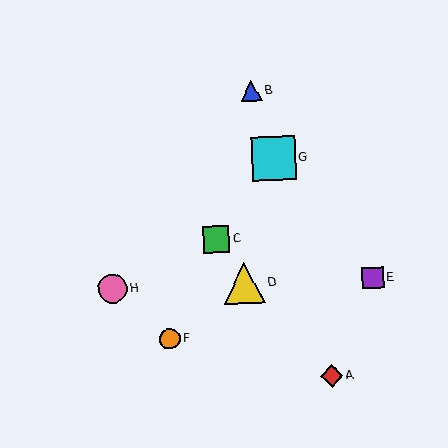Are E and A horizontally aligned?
No, E is at y≈278 and A is at y≈376.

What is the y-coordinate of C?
Object C is at y≈239.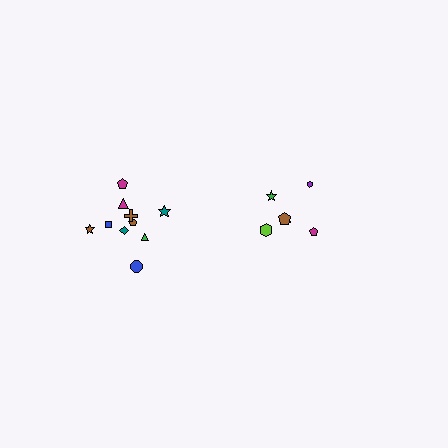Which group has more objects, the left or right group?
The left group.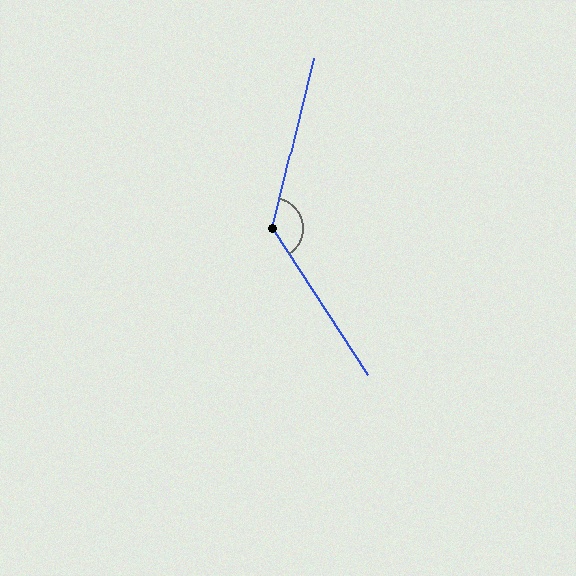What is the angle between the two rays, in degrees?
Approximately 133 degrees.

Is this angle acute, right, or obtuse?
It is obtuse.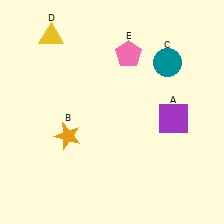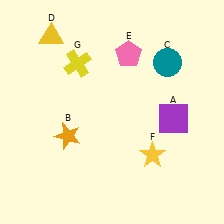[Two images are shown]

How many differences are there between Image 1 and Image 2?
There are 2 differences between the two images.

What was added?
A yellow star (F), a yellow cross (G) were added in Image 2.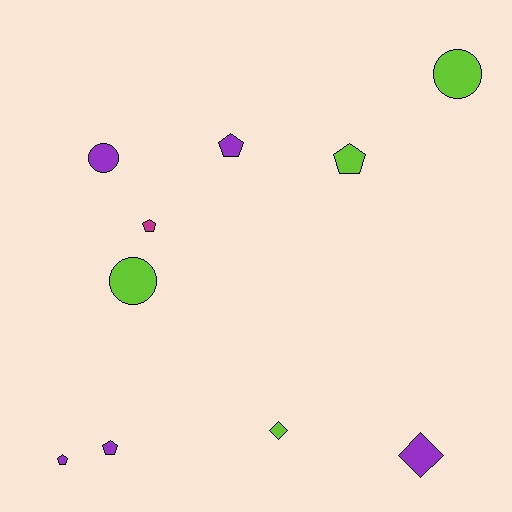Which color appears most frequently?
Purple, with 5 objects.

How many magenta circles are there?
There are no magenta circles.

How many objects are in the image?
There are 10 objects.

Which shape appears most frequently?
Pentagon, with 5 objects.